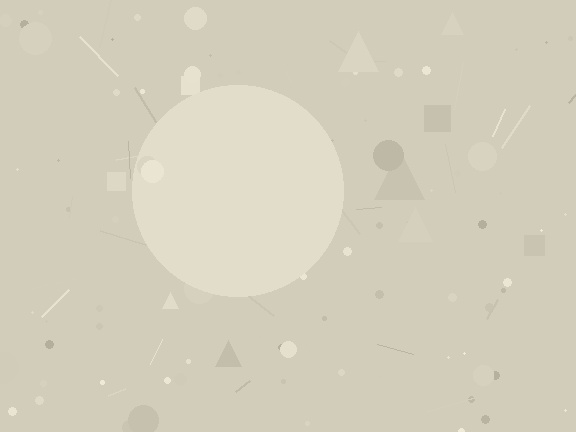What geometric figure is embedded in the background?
A circle is embedded in the background.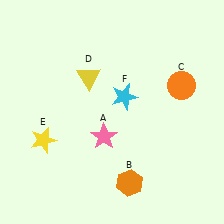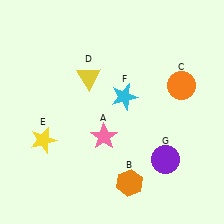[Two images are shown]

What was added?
A purple circle (G) was added in Image 2.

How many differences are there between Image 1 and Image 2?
There is 1 difference between the two images.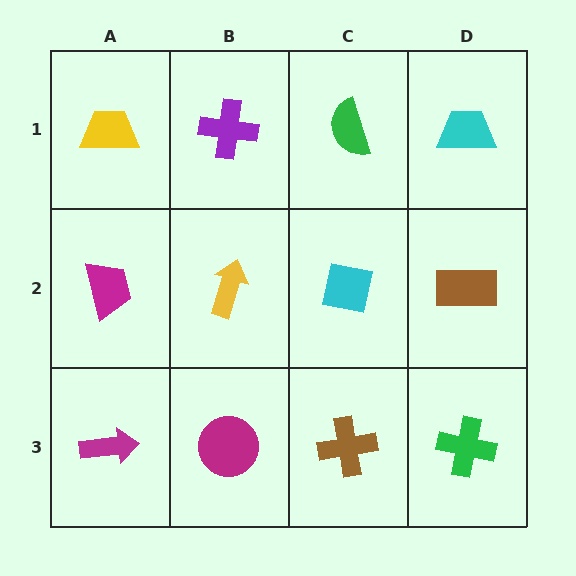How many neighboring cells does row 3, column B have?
3.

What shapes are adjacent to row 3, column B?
A yellow arrow (row 2, column B), a magenta arrow (row 3, column A), a brown cross (row 3, column C).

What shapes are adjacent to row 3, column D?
A brown rectangle (row 2, column D), a brown cross (row 3, column C).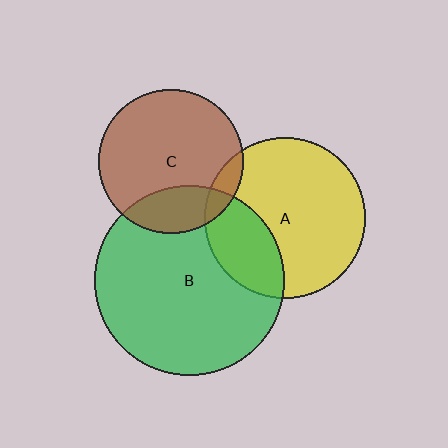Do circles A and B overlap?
Yes.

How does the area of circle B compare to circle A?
Approximately 1.4 times.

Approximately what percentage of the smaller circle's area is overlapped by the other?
Approximately 30%.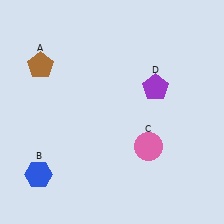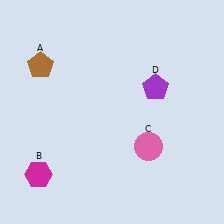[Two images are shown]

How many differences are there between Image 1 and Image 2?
There is 1 difference between the two images.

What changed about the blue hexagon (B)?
In Image 1, B is blue. In Image 2, it changed to magenta.